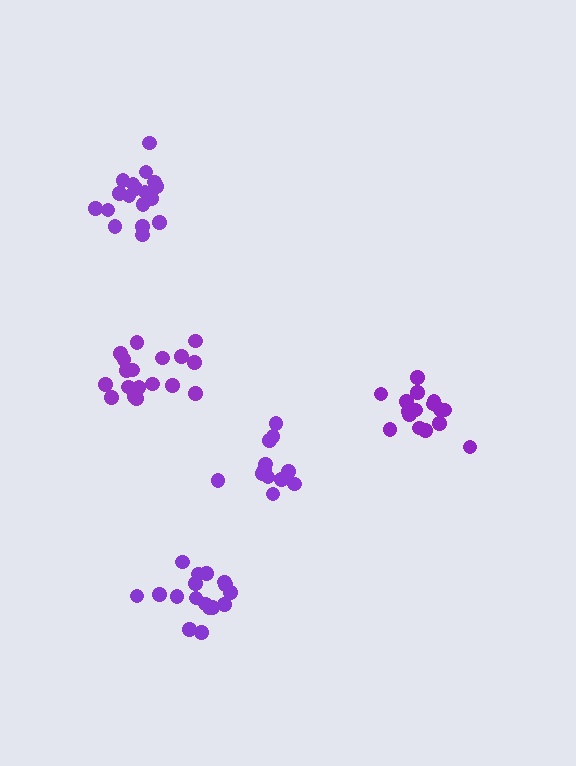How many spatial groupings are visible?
There are 5 spatial groupings.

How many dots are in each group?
Group 1: 17 dots, Group 2: 18 dots, Group 3: 12 dots, Group 4: 17 dots, Group 5: 18 dots (82 total).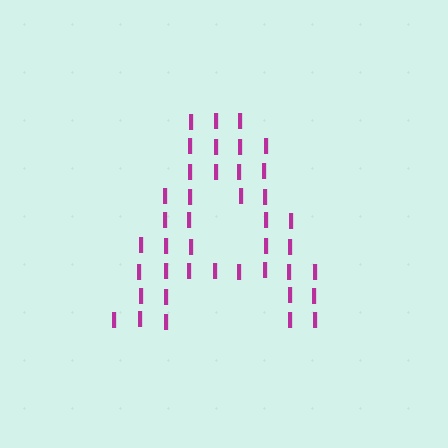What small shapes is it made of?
It is made of small letter I's.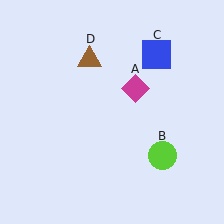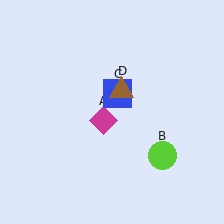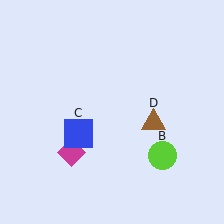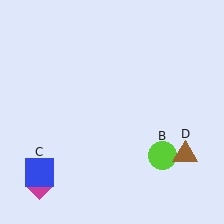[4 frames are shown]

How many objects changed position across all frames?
3 objects changed position: magenta diamond (object A), blue square (object C), brown triangle (object D).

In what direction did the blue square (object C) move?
The blue square (object C) moved down and to the left.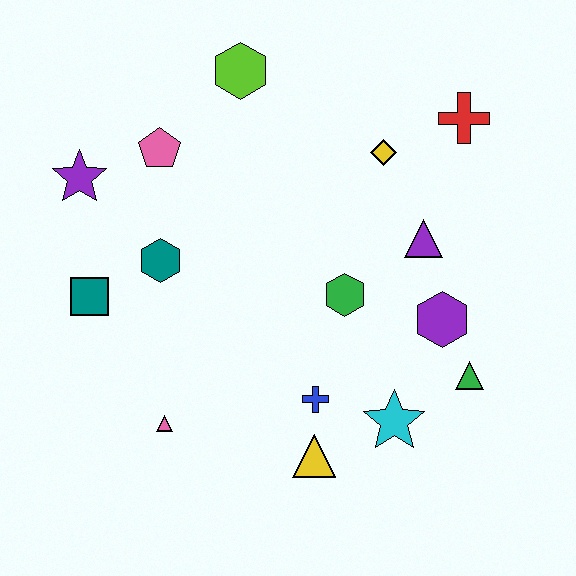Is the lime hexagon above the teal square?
Yes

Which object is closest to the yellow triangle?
The blue cross is closest to the yellow triangle.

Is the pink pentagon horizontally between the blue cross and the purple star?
Yes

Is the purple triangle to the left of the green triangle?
Yes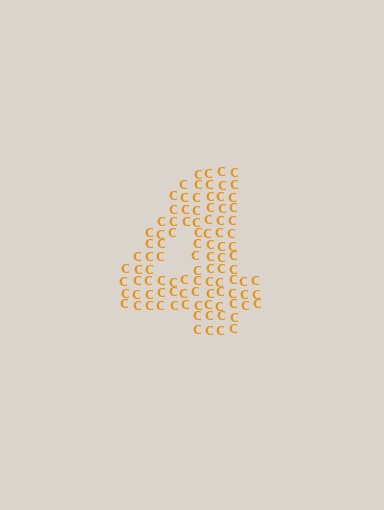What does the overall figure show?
The overall figure shows the digit 4.